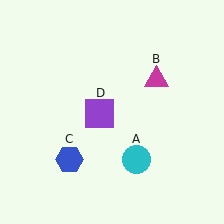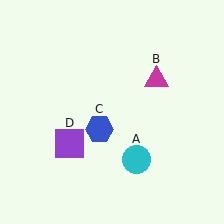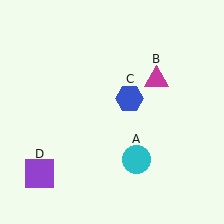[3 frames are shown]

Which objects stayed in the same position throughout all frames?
Cyan circle (object A) and magenta triangle (object B) remained stationary.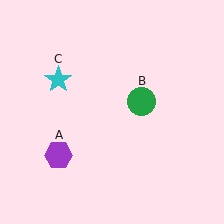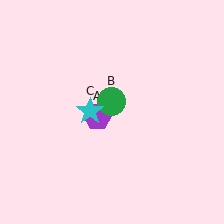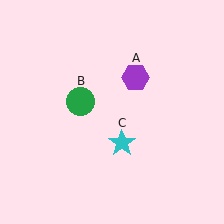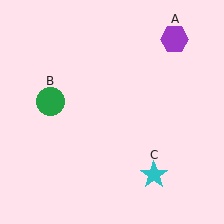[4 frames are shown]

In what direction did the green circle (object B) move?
The green circle (object B) moved left.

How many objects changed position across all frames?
3 objects changed position: purple hexagon (object A), green circle (object B), cyan star (object C).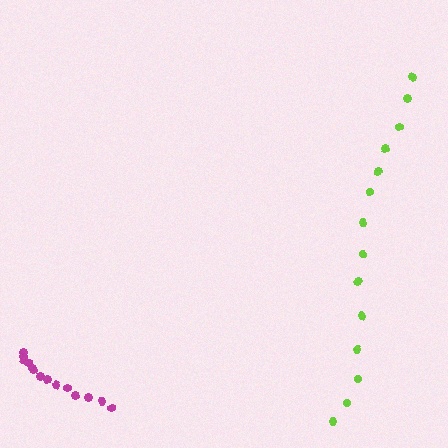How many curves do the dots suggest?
There are 2 distinct paths.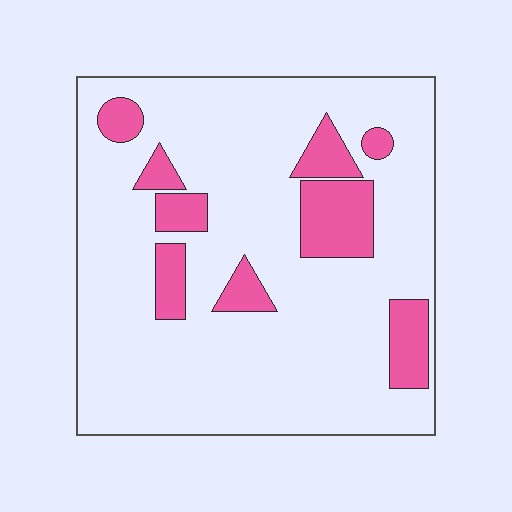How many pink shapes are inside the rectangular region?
9.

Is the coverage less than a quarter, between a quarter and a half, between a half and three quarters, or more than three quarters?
Less than a quarter.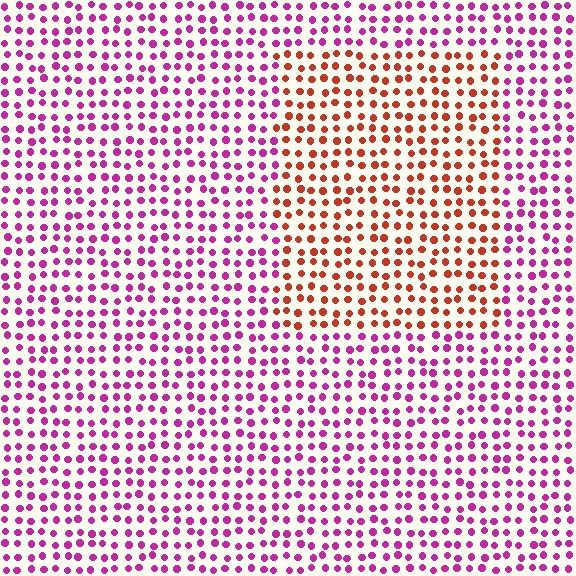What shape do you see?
I see a rectangle.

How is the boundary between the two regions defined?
The boundary is defined purely by a slight shift in hue (about 54 degrees). Spacing, size, and orientation are identical on both sides.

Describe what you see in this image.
The image is filled with small magenta elements in a uniform arrangement. A rectangle-shaped region is visible where the elements are tinted to a slightly different hue, forming a subtle color boundary.